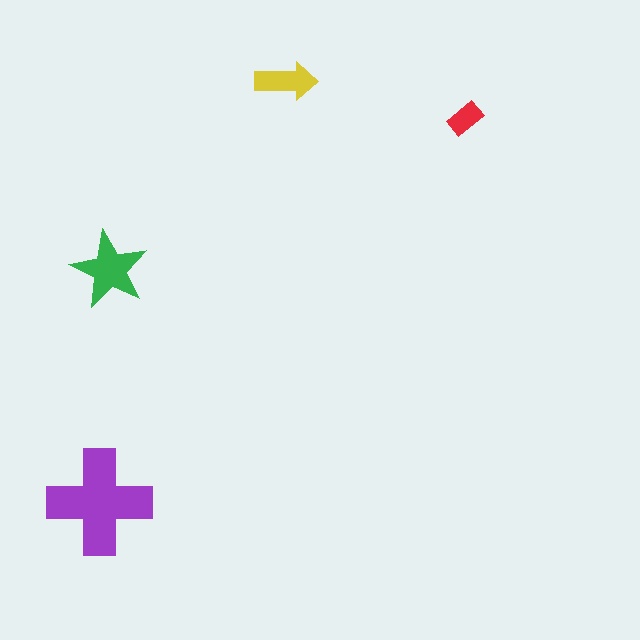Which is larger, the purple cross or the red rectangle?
The purple cross.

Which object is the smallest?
The red rectangle.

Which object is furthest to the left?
The purple cross is leftmost.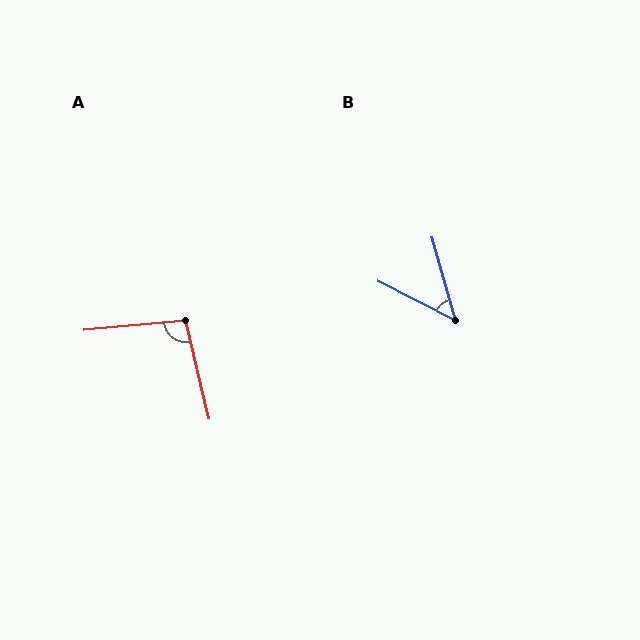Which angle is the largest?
A, at approximately 98 degrees.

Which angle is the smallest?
B, at approximately 48 degrees.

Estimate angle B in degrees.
Approximately 48 degrees.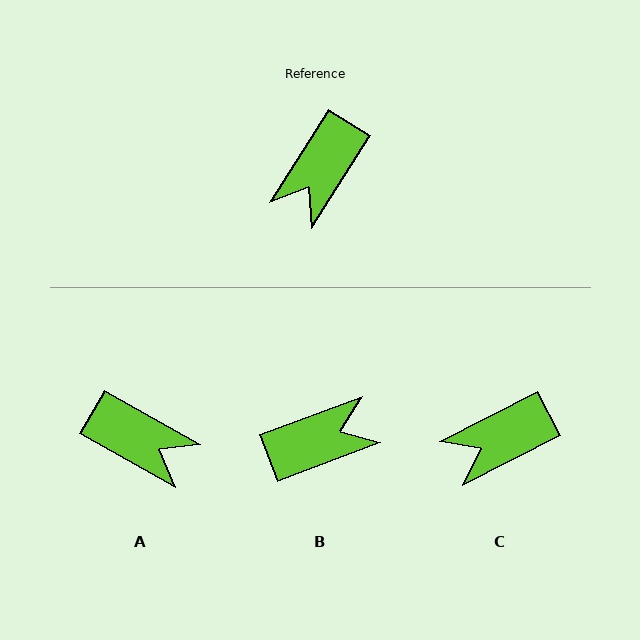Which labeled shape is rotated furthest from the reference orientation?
B, about 143 degrees away.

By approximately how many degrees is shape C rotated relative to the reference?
Approximately 31 degrees clockwise.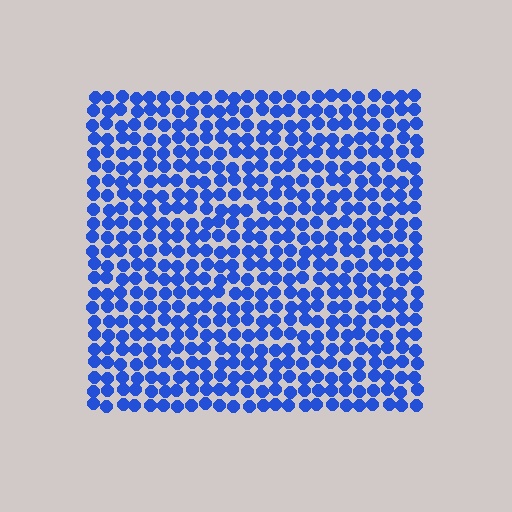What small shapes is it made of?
It is made of small circles.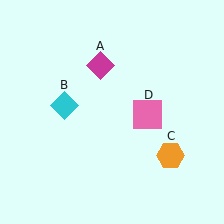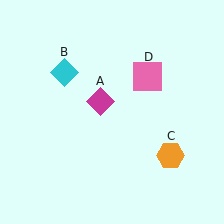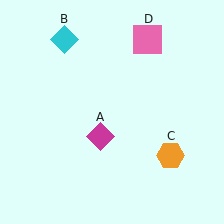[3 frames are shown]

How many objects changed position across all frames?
3 objects changed position: magenta diamond (object A), cyan diamond (object B), pink square (object D).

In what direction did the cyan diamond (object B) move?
The cyan diamond (object B) moved up.